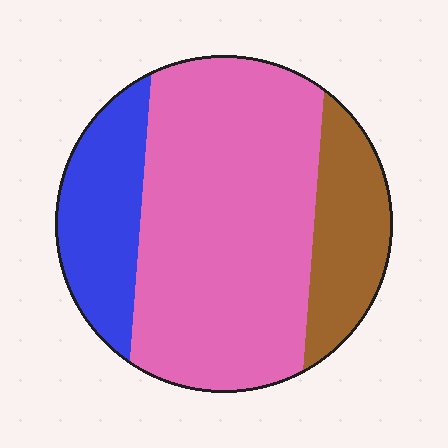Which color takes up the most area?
Pink, at roughly 60%.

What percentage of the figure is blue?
Blue covers 20% of the figure.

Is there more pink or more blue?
Pink.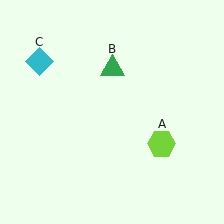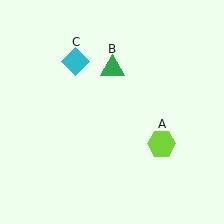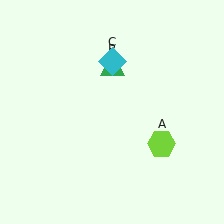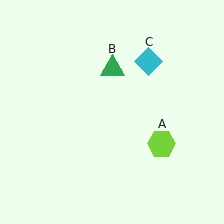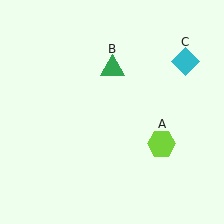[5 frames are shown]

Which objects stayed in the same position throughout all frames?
Lime hexagon (object A) and green triangle (object B) remained stationary.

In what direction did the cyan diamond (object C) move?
The cyan diamond (object C) moved right.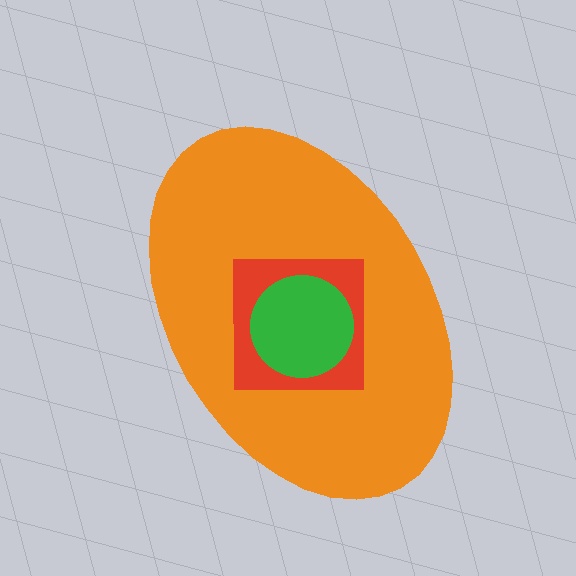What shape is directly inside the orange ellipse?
The red square.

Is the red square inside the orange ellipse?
Yes.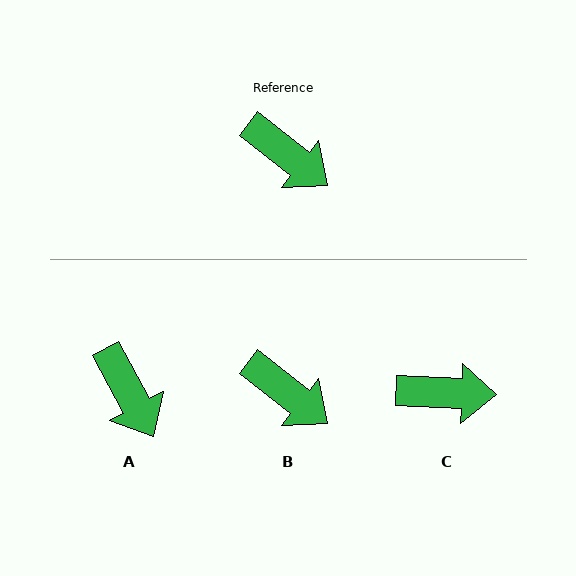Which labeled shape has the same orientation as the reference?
B.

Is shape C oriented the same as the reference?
No, it is off by about 36 degrees.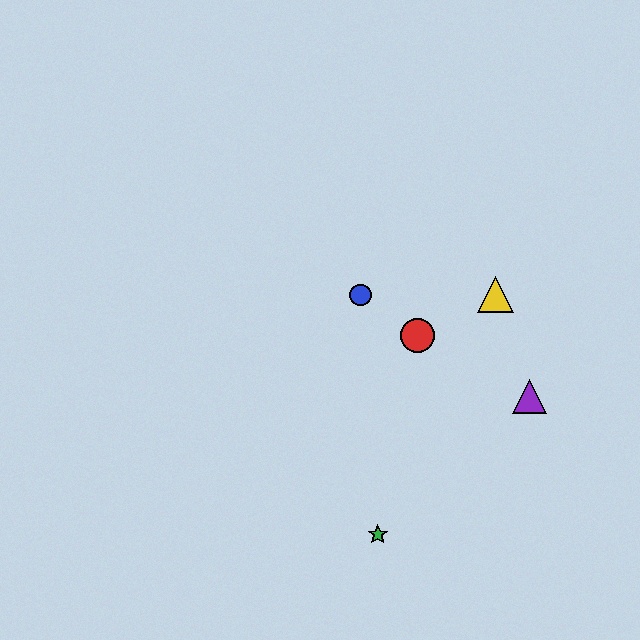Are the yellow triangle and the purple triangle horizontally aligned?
No, the yellow triangle is at y≈295 and the purple triangle is at y≈396.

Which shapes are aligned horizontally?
The blue circle, the yellow triangle are aligned horizontally.